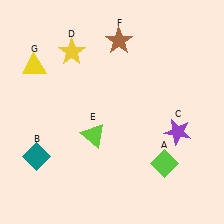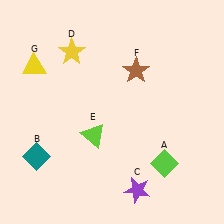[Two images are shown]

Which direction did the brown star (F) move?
The brown star (F) moved down.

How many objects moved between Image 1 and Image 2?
2 objects moved between the two images.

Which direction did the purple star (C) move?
The purple star (C) moved down.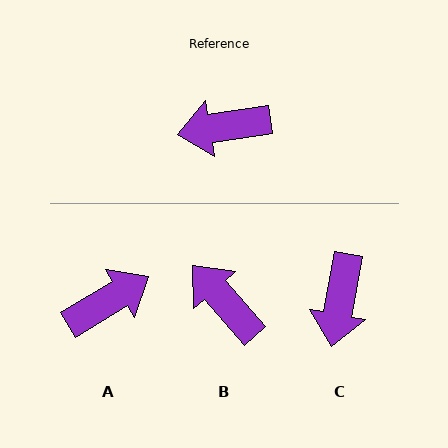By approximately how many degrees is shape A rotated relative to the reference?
Approximately 158 degrees clockwise.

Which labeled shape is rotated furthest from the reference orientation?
A, about 158 degrees away.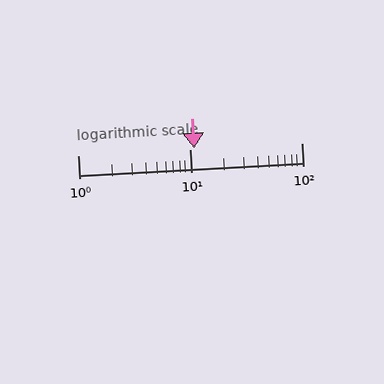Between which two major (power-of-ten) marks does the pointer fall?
The pointer is between 10 and 100.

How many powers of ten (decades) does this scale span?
The scale spans 2 decades, from 1 to 100.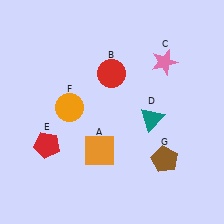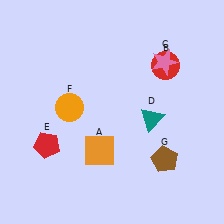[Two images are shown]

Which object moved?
The red circle (B) moved right.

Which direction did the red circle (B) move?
The red circle (B) moved right.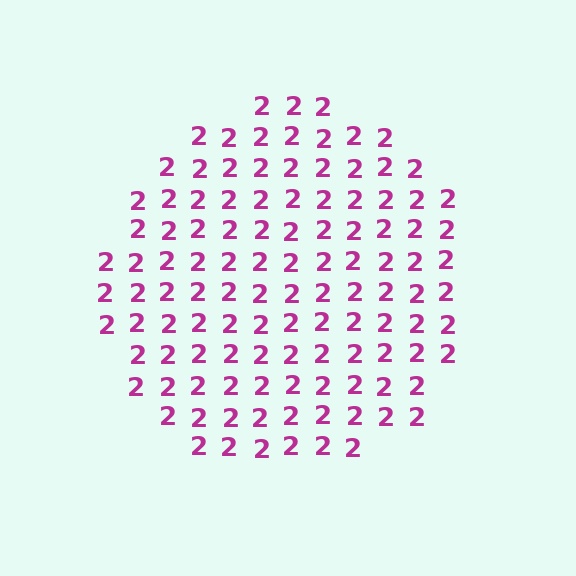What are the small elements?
The small elements are digit 2's.